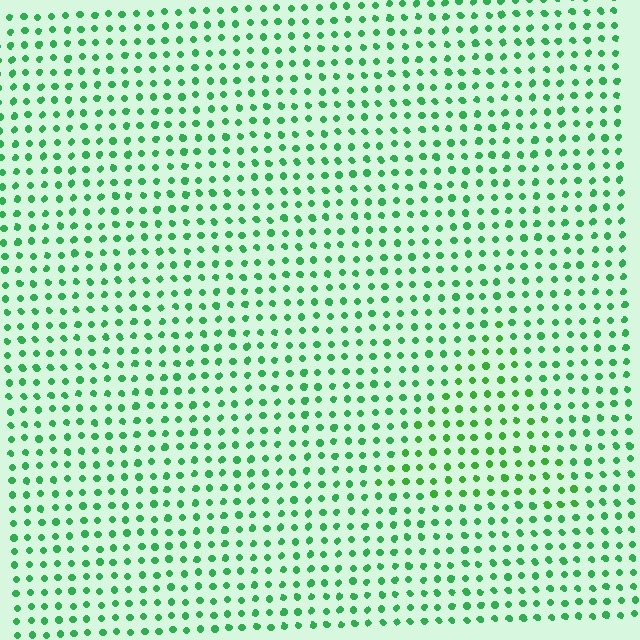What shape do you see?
I see a triangle.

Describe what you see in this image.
The image is filled with small green elements in a uniform arrangement. A triangle-shaped region is visible where the elements are tinted to a slightly different hue, forming a subtle color boundary.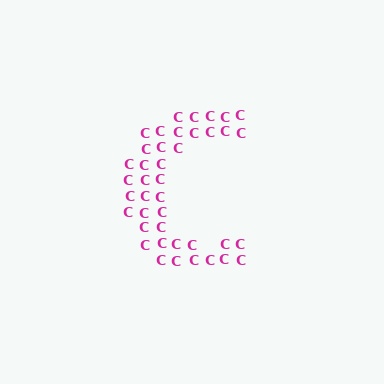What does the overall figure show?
The overall figure shows the letter C.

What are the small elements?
The small elements are letter C's.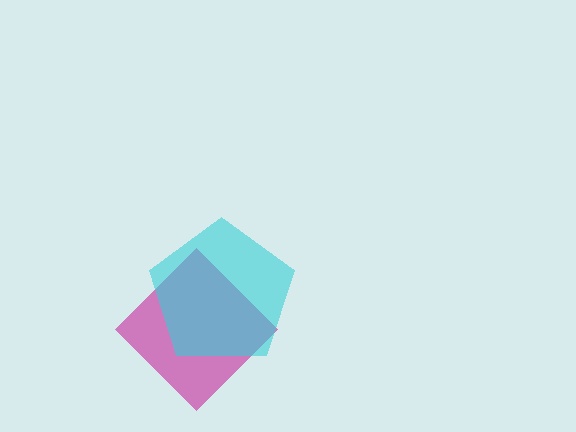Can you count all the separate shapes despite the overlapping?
Yes, there are 2 separate shapes.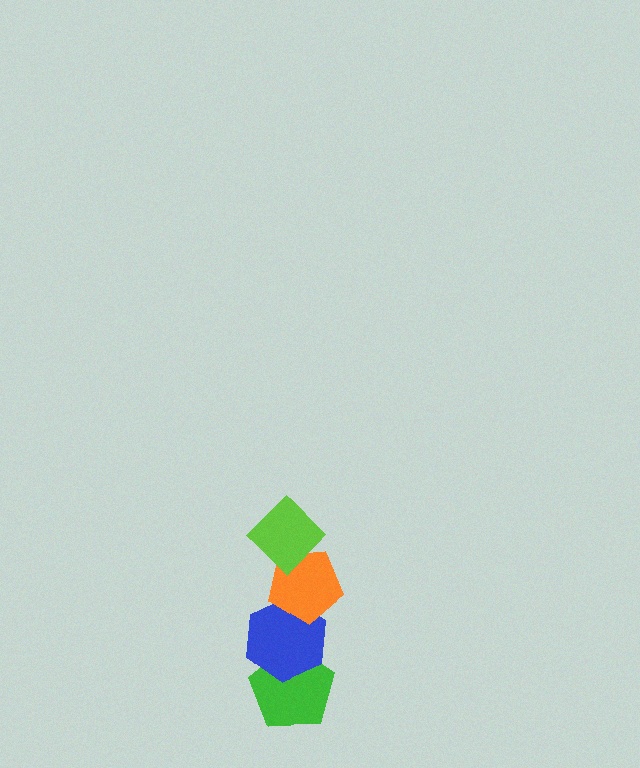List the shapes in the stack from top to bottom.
From top to bottom: the lime diamond, the orange pentagon, the blue hexagon, the green pentagon.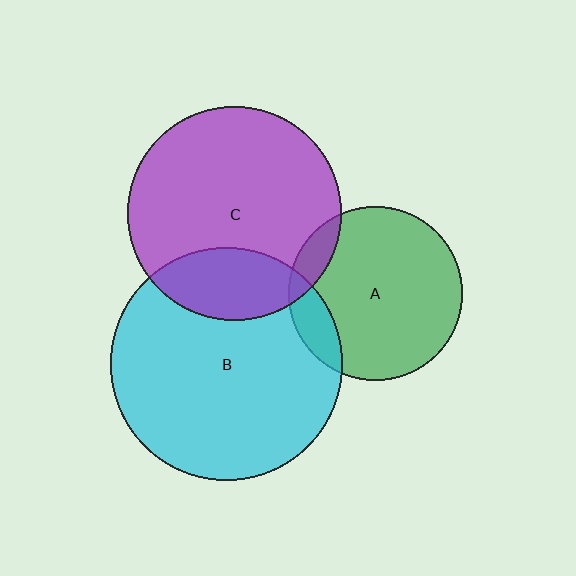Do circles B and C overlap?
Yes.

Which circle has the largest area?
Circle B (cyan).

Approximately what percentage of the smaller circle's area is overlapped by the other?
Approximately 25%.